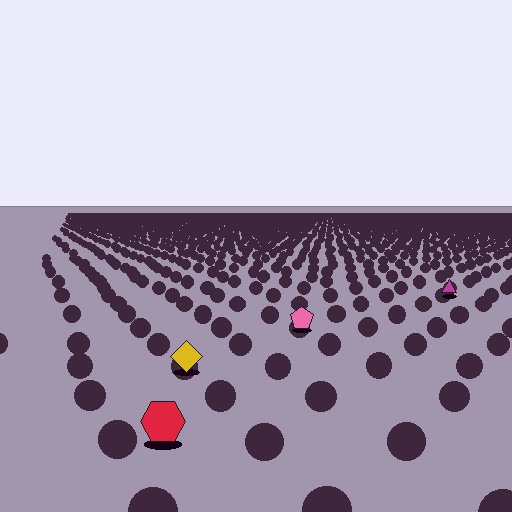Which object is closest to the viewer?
The red hexagon is closest. The texture marks near it are larger and more spread out.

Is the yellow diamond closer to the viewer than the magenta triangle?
Yes. The yellow diamond is closer — you can tell from the texture gradient: the ground texture is coarser near it.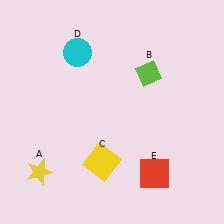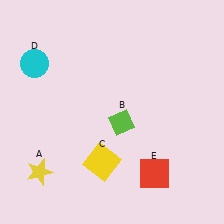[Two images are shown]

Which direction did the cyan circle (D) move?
The cyan circle (D) moved left.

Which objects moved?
The objects that moved are: the lime diamond (B), the cyan circle (D).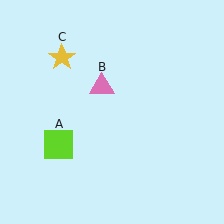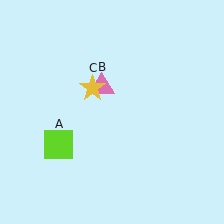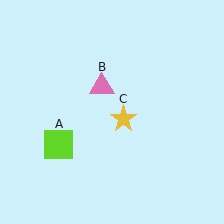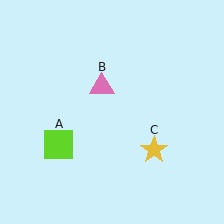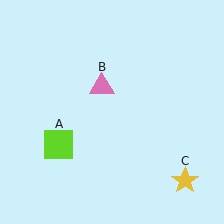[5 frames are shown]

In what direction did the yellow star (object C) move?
The yellow star (object C) moved down and to the right.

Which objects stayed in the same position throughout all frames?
Lime square (object A) and pink triangle (object B) remained stationary.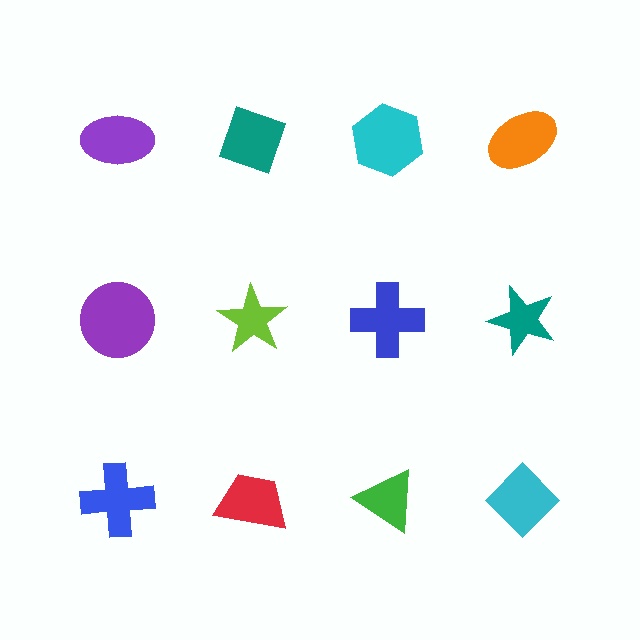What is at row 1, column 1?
A purple ellipse.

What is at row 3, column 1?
A blue cross.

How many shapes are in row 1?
4 shapes.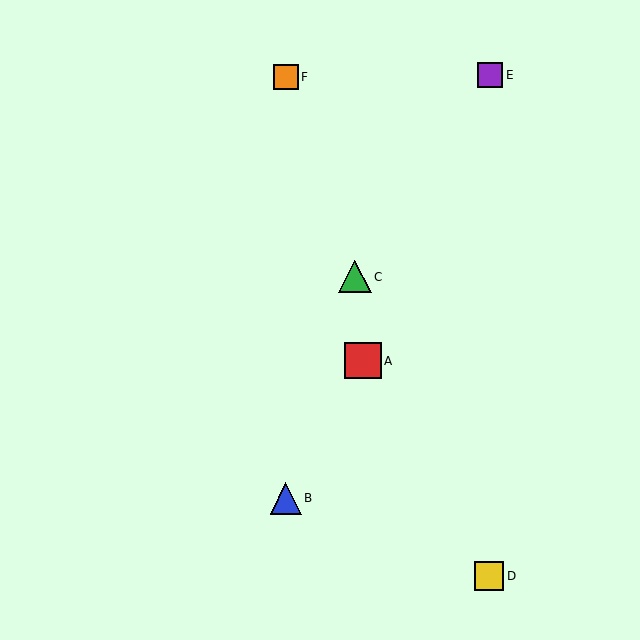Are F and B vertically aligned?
Yes, both are at x≈286.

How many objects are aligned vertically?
2 objects (B, F) are aligned vertically.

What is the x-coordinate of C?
Object C is at x≈355.